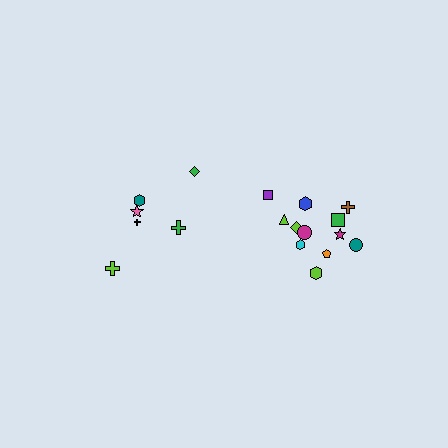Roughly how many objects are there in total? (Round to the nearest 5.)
Roughly 20 objects in total.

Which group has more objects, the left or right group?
The right group.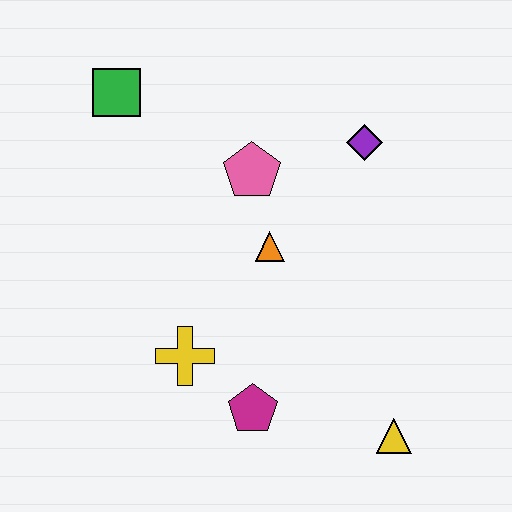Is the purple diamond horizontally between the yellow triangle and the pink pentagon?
Yes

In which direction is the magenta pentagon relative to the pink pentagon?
The magenta pentagon is below the pink pentagon.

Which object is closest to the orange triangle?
The pink pentagon is closest to the orange triangle.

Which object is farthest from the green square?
The yellow triangle is farthest from the green square.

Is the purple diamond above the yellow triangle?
Yes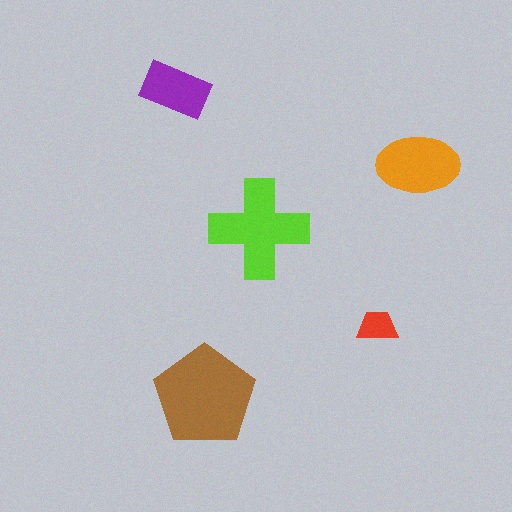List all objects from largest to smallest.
The brown pentagon, the lime cross, the orange ellipse, the purple rectangle, the red trapezoid.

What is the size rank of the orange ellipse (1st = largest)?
3rd.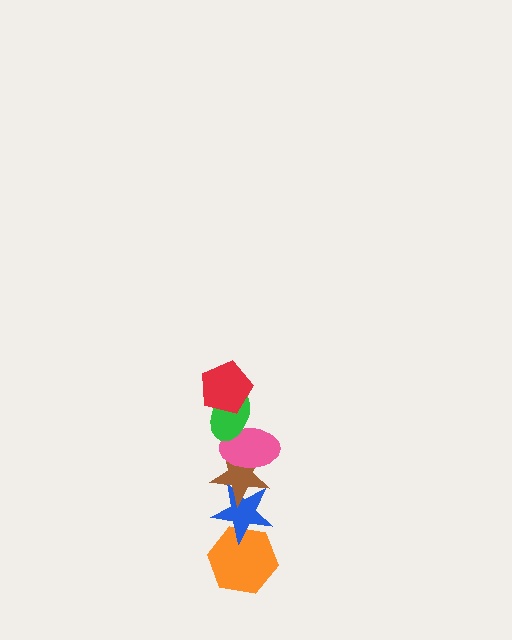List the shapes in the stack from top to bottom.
From top to bottom: the red pentagon, the green ellipse, the pink ellipse, the brown star, the blue star, the orange hexagon.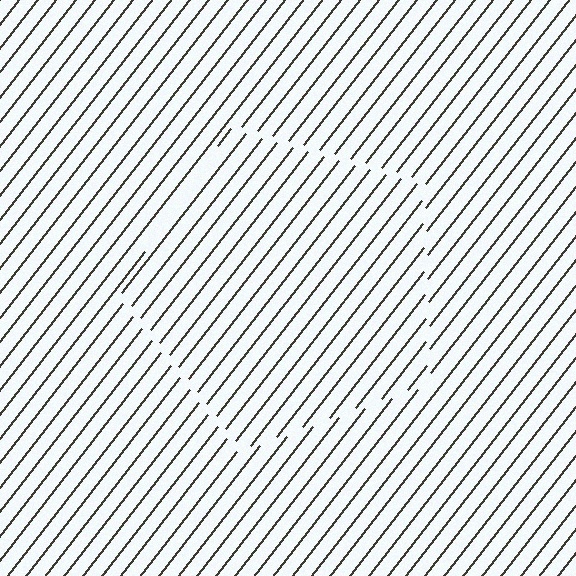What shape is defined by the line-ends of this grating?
An illusory pentagon. The interior of the shape contains the same grating, shifted by half a period — the contour is defined by the phase discontinuity where line-ends from the inner and outer gratings abut.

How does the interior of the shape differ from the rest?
The interior of the shape contains the same grating, shifted by half a period — the contour is defined by the phase discontinuity where line-ends from the inner and outer gratings abut.